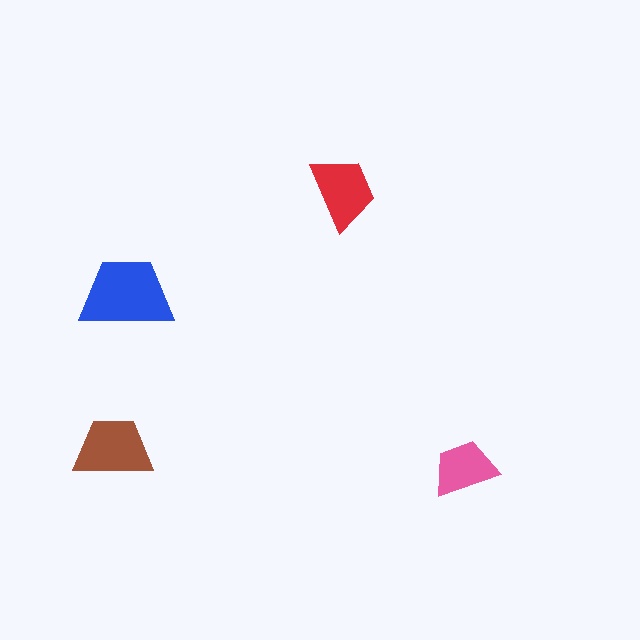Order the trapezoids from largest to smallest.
the blue one, the brown one, the red one, the pink one.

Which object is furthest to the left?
The brown trapezoid is leftmost.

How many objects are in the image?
There are 4 objects in the image.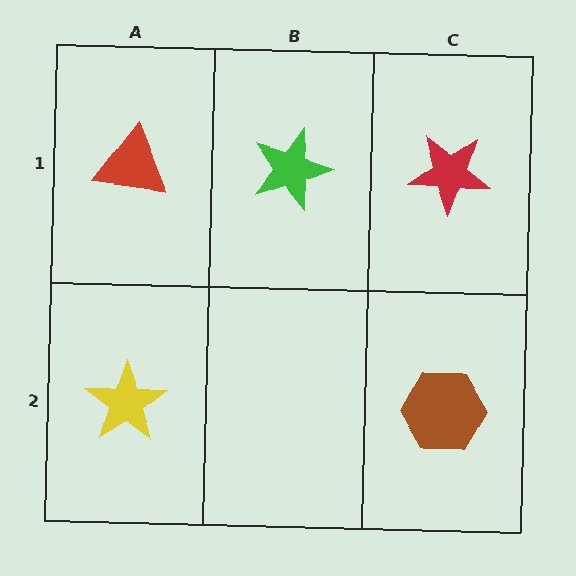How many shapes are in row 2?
2 shapes.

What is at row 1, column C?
A red star.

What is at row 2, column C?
A brown hexagon.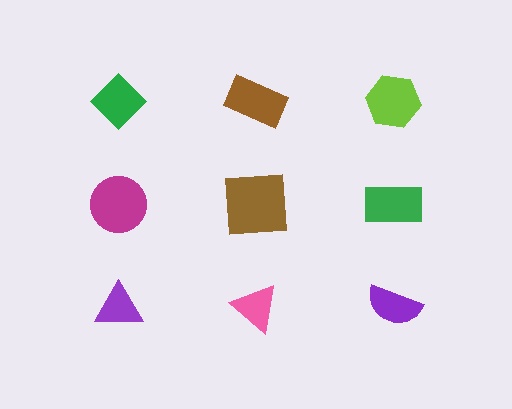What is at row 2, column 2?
A brown square.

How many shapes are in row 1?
3 shapes.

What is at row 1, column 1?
A green diamond.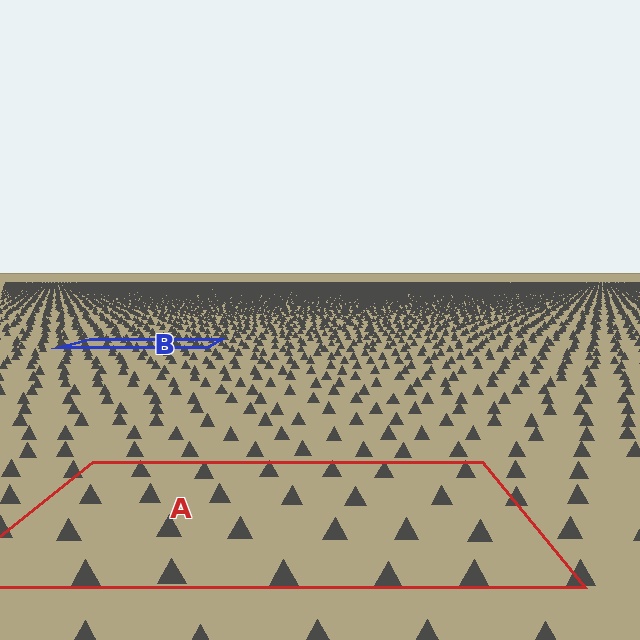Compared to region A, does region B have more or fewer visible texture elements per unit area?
Region B has more texture elements per unit area — they are packed more densely because it is farther away.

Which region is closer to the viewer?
Region A is closer. The texture elements there are larger and more spread out.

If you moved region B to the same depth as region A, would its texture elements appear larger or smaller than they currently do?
They would appear larger. At a closer depth, the same texture elements are projected at a bigger on-screen size.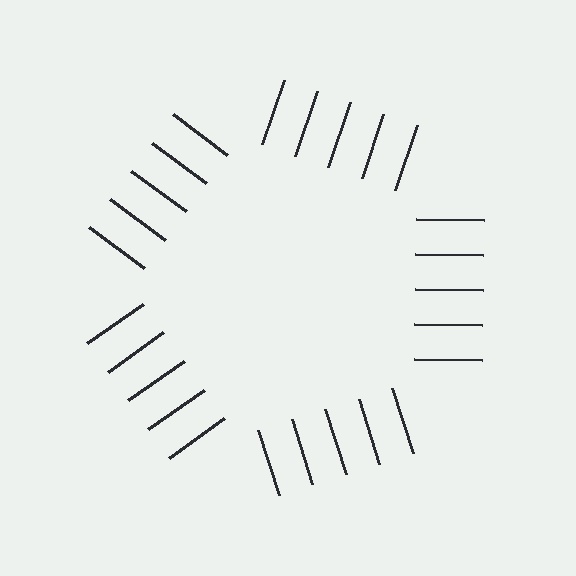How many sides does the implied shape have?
5 sides — the line-ends trace a pentagon.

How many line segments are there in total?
25 — 5 along each of the 5 edges.